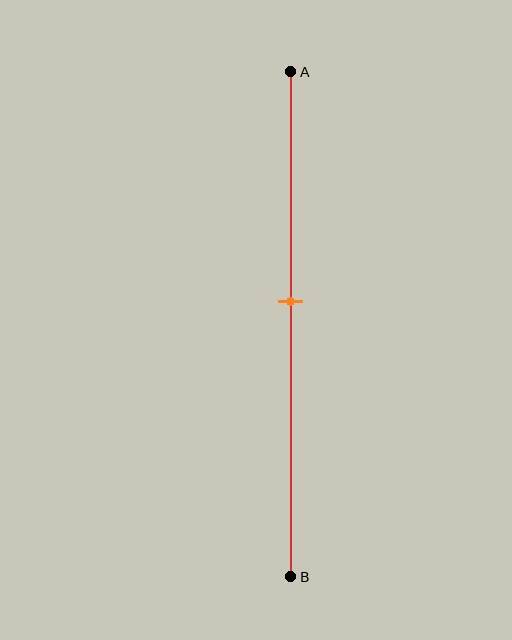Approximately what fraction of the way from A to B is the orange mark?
The orange mark is approximately 45% of the way from A to B.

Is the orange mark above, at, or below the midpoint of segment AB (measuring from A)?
The orange mark is above the midpoint of segment AB.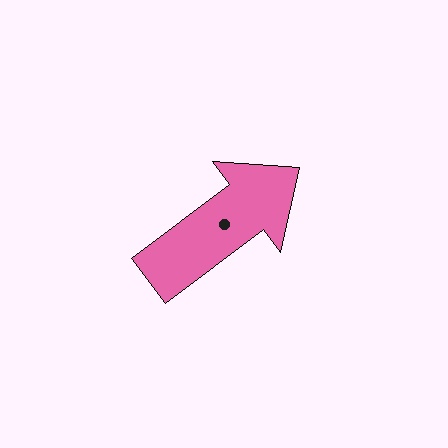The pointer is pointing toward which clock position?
Roughly 2 o'clock.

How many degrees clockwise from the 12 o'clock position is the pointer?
Approximately 53 degrees.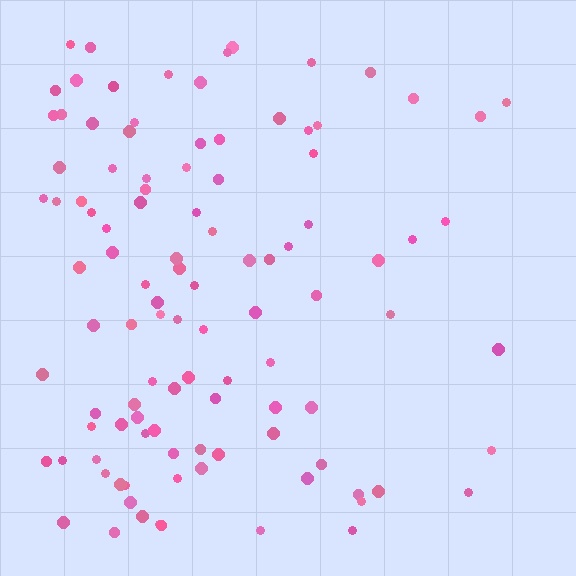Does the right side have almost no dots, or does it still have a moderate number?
Still a moderate number, just noticeably fewer than the left.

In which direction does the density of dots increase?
From right to left, with the left side densest.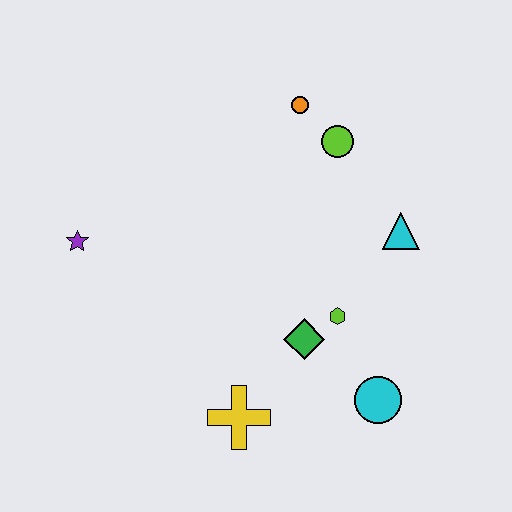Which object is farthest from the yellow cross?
The orange circle is farthest from the yellow cross.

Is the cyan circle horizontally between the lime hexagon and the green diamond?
No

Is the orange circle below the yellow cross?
No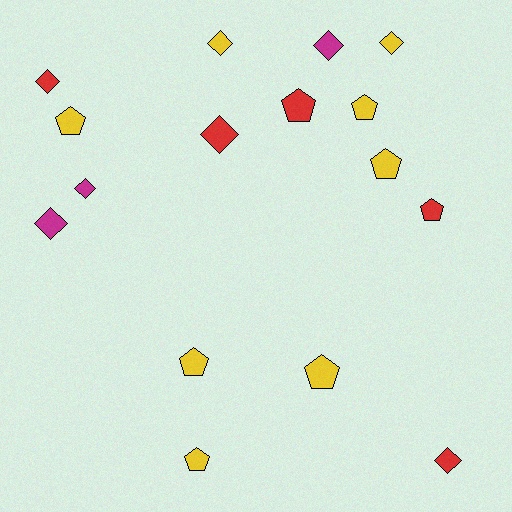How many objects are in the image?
There are 16 objects.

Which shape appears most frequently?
Pentagon, with 8 objects.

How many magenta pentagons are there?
There are no magenta pentagons.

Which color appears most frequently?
Yellow, with 8 objects.